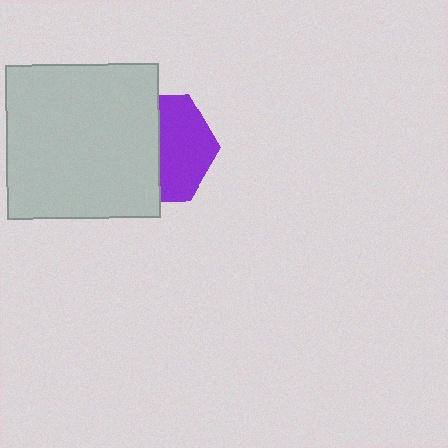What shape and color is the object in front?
The object in front is a light gray square.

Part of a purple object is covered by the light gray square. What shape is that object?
It is a hexagon.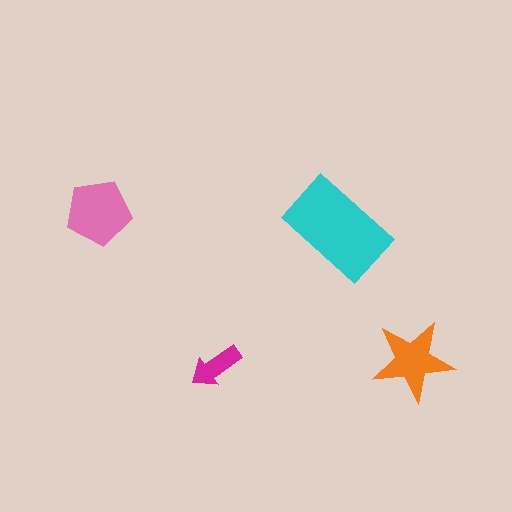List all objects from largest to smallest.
The cyan rectangle, the pink pentagon, the orange star, the magenta arrow.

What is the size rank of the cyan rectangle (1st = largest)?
1st.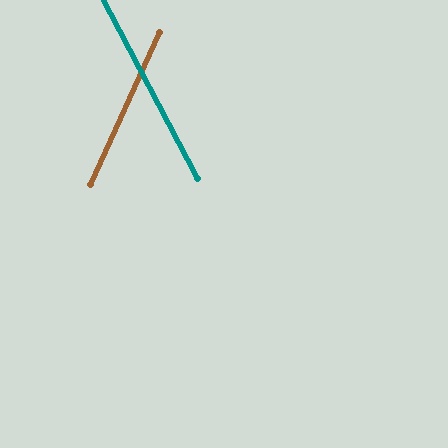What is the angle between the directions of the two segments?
Approximately 52 degrees.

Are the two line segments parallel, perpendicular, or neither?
Neither parallel nor perpendicular — they differ by about 52°.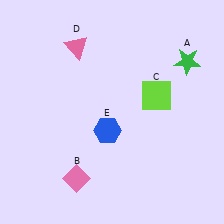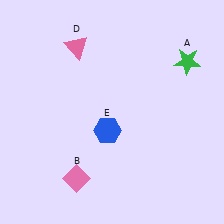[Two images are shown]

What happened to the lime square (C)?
The lime square (C) was removed in Image 2. It was in the top-right area of Image 1.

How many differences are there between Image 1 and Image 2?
There is 1 difference between the two images.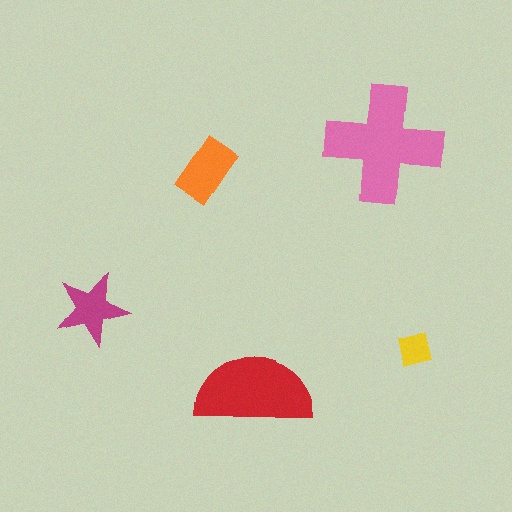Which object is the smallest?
The yellow square.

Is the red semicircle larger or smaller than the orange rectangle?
Larger.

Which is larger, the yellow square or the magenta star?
The magenta star.